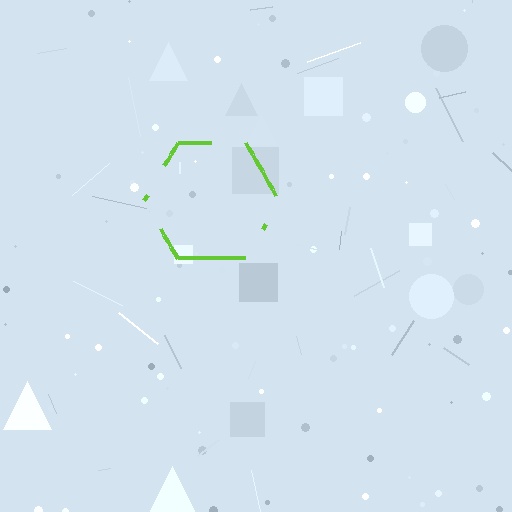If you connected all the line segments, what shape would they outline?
They would outline a hexagon.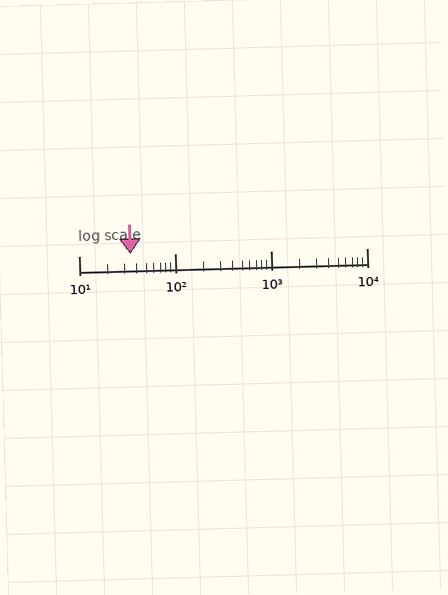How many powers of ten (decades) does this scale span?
The scale spans 3 decades, from 10 to 10000.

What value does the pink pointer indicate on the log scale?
The pointer indicates approximately 34.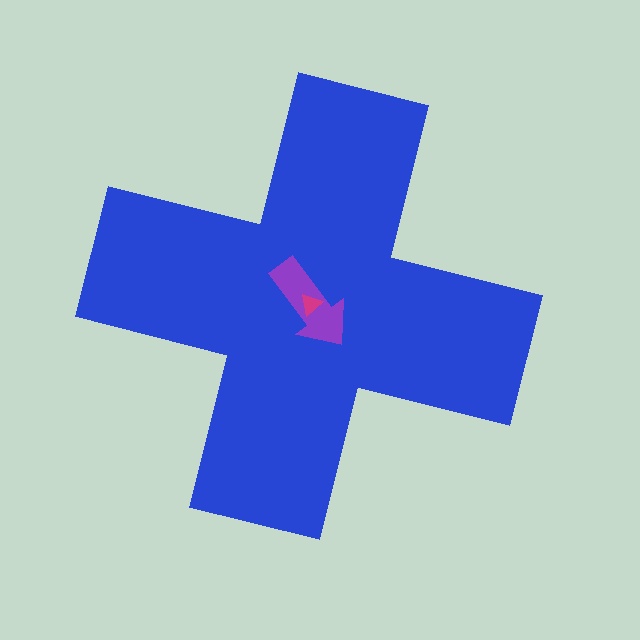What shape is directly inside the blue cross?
The purple arrow.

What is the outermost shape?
The blue cross.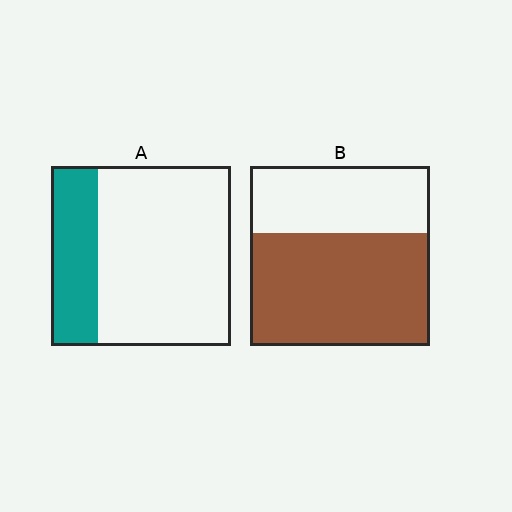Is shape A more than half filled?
No.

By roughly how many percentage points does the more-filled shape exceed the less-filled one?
By roughly 35 percentage points (B over A).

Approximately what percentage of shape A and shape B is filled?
A is approximately 25% and B is approximately 65%.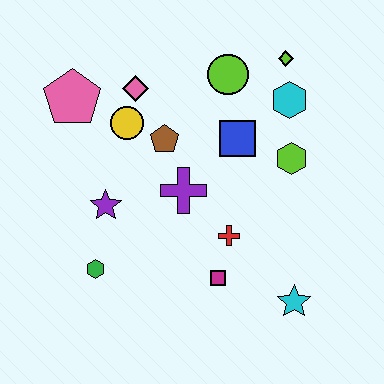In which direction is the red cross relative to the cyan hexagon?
The red cross is below the cyan hexagon.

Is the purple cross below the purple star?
No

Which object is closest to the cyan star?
The magenta square is closest to the cyan star.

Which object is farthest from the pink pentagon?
The cyan star is farthest from the pink pentagon.